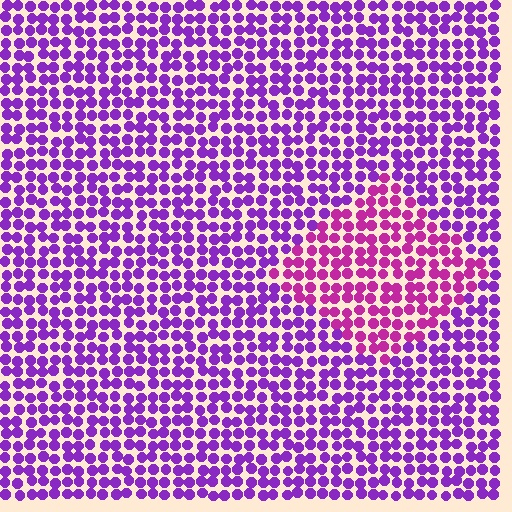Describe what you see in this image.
The image is filled with small purple elements in a uniform arrangement. A diamond-shaped region is visible where the elements are tinted to a slightly different hue, forming a subtle color boundary.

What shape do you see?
I see a diamond.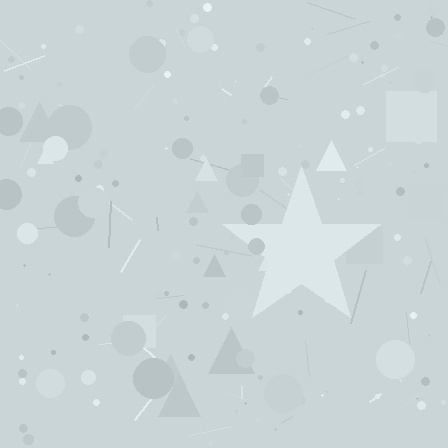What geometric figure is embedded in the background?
A star is embedded in the background.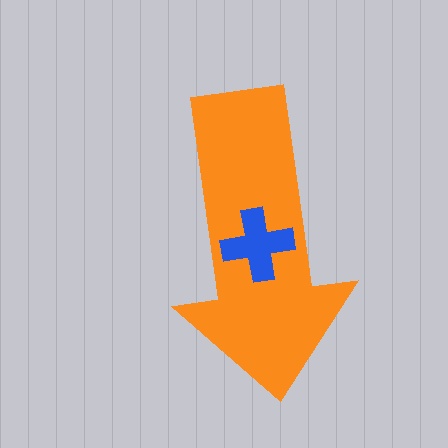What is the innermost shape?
The blue cross.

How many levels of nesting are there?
2.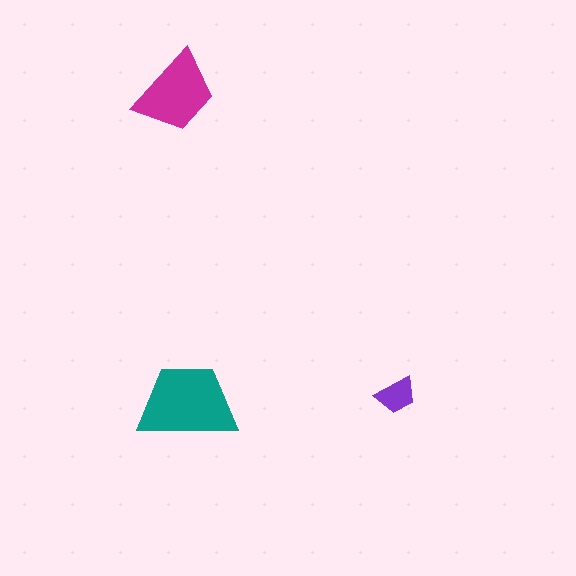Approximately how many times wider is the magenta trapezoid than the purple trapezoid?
About 2 times wider.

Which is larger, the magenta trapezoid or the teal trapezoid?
The teal one.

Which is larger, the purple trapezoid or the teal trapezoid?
The teal one.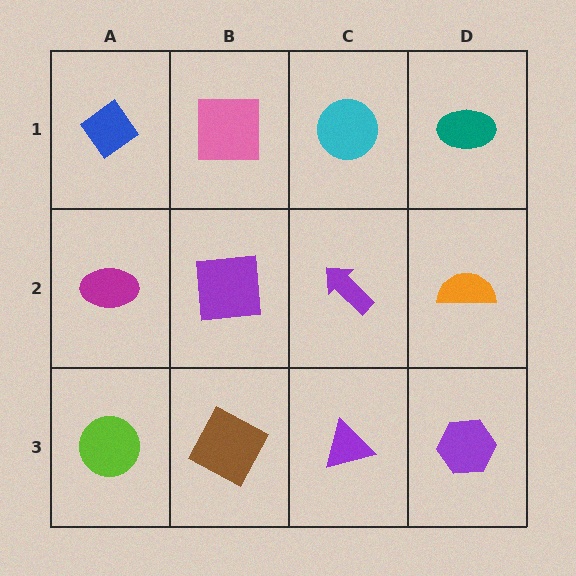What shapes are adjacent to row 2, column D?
A teal ellipse (row 1, column D), a purple hexagon (row 3, column D), a purple arrow (row 2, column C).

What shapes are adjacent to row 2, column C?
A cyan circle (row 1, column C), a purple triangle (row 3, column C), a purple square (row 2, column B), an orange semicircle (row 2, column D).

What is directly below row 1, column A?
A magenta ellipse.